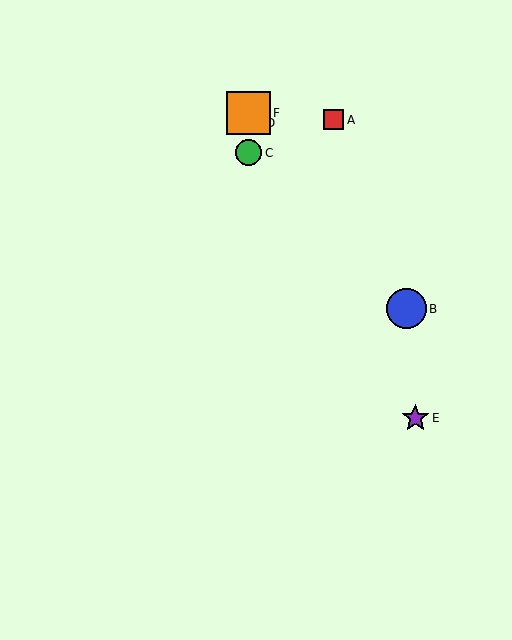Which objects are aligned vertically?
Objects C, D, F are aligned vertically.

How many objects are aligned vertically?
3 objects (C, D, F) are aligned vertically.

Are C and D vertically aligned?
Yes, both are at x≈248.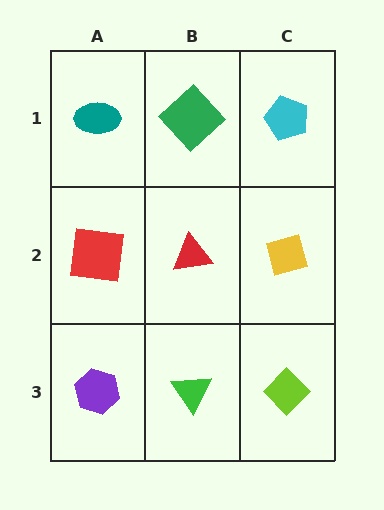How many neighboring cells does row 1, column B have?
3.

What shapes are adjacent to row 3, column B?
A red triangle (row 2, column B), a purple hexagon (row 3, column A), a lime diamond (row 3, column C).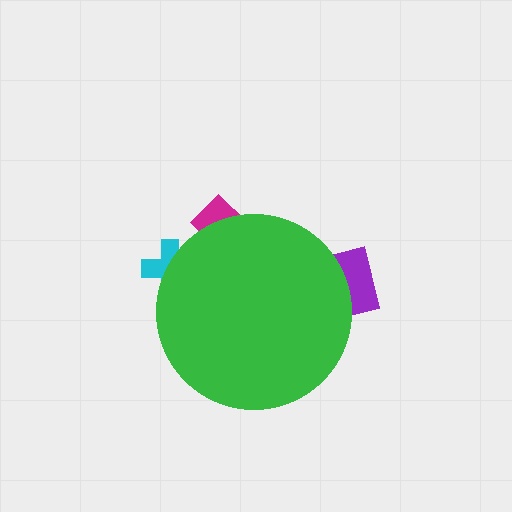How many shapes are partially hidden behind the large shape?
3 shapes are partially hidden.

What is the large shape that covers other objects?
A green circle.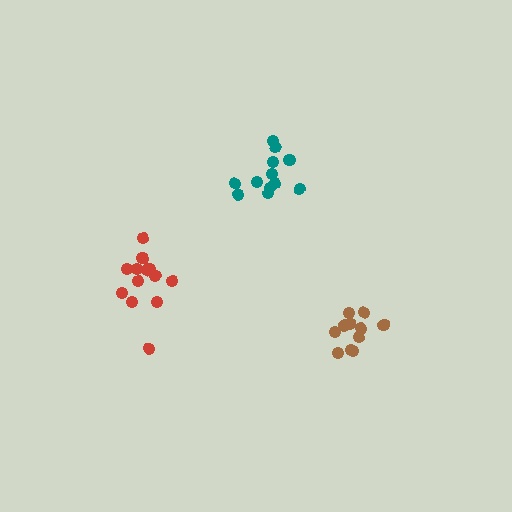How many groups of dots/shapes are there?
There are 3 groups.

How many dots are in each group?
Group 1: 12 dots, Group 2: 13 dots, Group 3: 11 dots (36 total).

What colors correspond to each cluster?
The clusters are colored: teal, red, brown.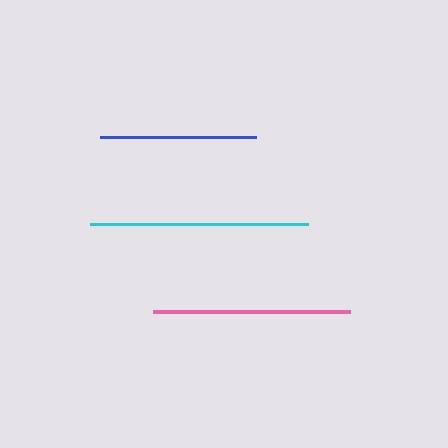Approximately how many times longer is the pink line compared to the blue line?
The pink line is approximately 1.3 times the length of the blue line.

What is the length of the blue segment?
The blue segment is approximately 156 pixels long.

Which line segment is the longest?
The cyan line is the longest at approximately 218 pixels.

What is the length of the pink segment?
The pink segment is approximately 197 pixels long.